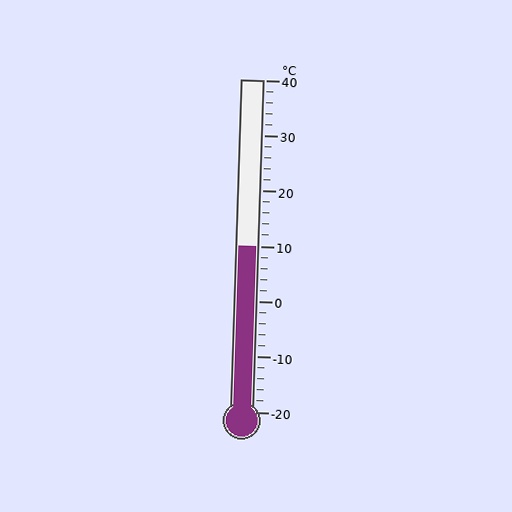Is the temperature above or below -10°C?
The temperature is above -10°C.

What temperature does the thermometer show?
The thermometer shows approximately 10°C.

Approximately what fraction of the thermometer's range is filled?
The thermometer is filled to approximately 50% of its range.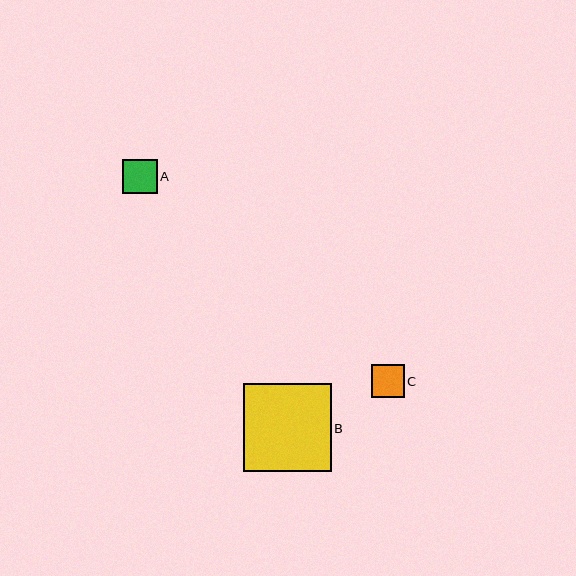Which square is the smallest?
Square C is the smallest with a size of approximately 33 pixels.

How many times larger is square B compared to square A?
Square B is approximately 2.6 times the size of square A.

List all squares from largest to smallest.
From largest to smallest: B, A, C.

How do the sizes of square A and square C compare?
Square A and square C are approximately the same size.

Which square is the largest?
Square B is the largest with a size of approximately 88 pixels.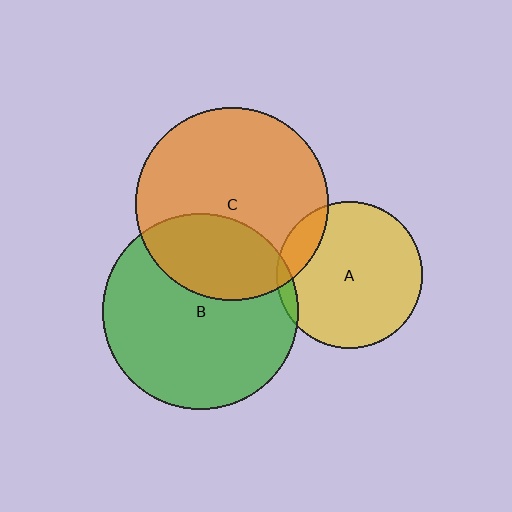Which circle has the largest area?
Circle B (green).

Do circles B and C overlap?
Yes.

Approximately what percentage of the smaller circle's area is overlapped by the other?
Approximately 30%.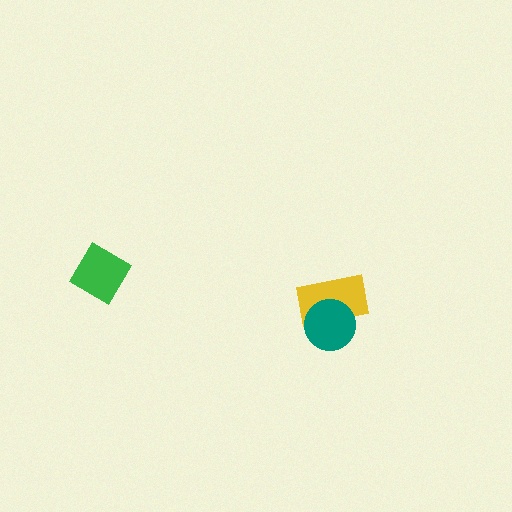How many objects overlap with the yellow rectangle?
1 object overlaps with the yellow rectangle.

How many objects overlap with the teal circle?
1 object overlaps with the teal circle.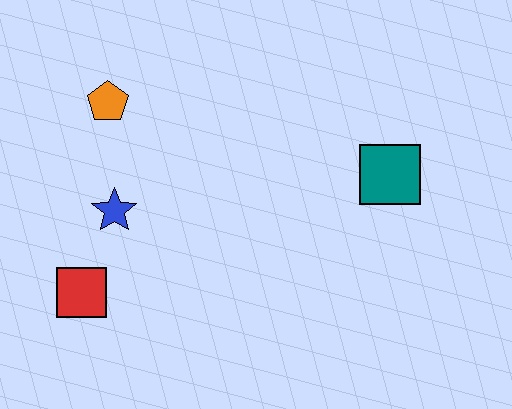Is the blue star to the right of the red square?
Yes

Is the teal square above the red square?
Yes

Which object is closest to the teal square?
The blue star is closest to the teal square.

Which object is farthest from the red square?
The teal square is farthest from the red square.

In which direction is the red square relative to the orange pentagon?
The red square is below the orange pentagon.